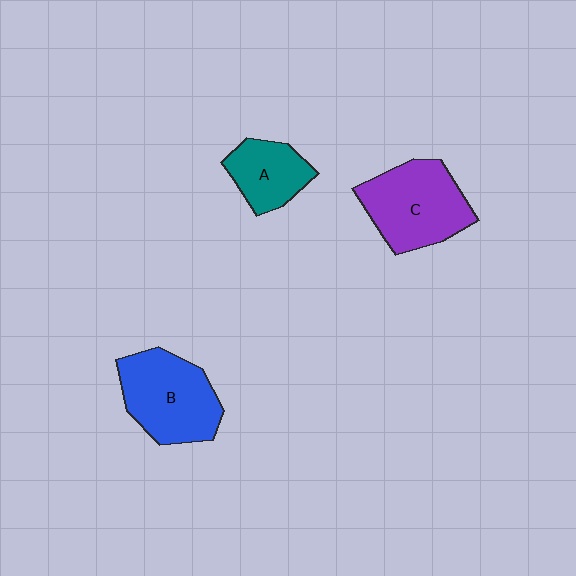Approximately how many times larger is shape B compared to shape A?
Approximately 1.6 times.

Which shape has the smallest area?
Shape A (teal).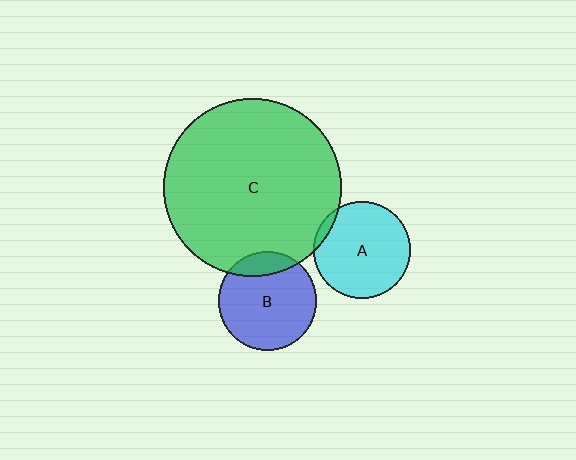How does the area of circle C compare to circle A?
Approximately 3.4 times.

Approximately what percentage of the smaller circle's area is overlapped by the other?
Approximately 5%.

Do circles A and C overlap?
Yes.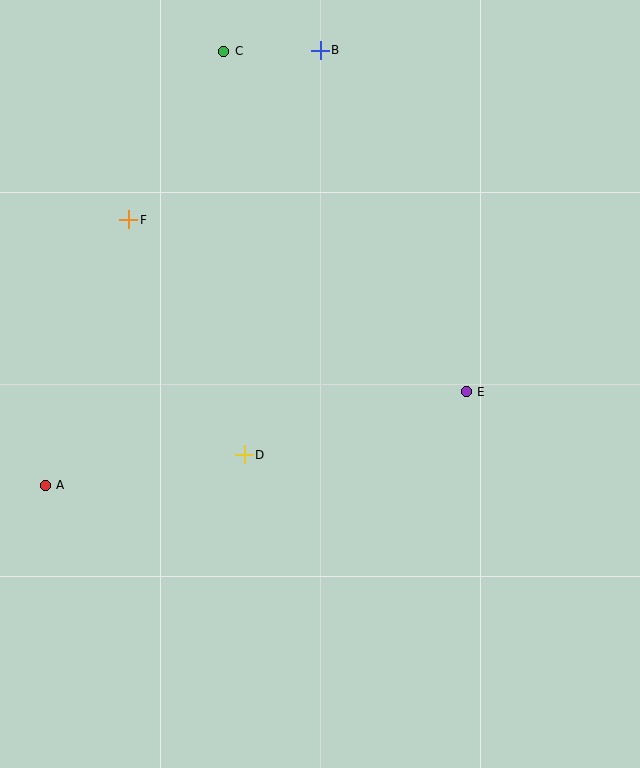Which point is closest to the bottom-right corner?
Point E is closest to the bottom-right corner.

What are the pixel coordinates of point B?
Point B is at (320, 50).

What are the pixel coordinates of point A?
Point A is at (45, 485).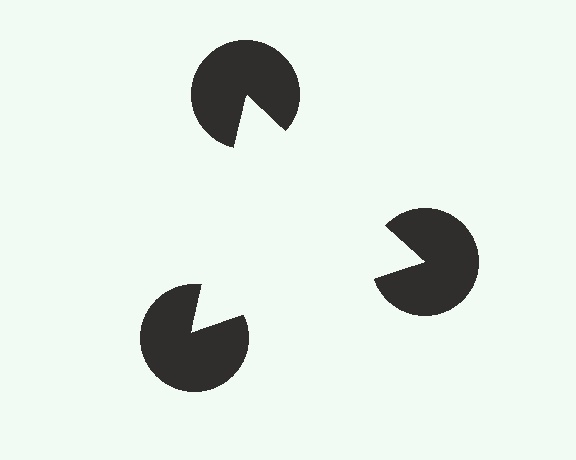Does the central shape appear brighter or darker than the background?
It typically appears slightly brighter than the background, even though no actual brightness change is drawn.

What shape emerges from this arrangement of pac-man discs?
An illusory triangle — its edges are inferred from the aligned wedge cuts in the pac-man discs, not physically drawn.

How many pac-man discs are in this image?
There are 3 — one at each vertex of the illusory triangle.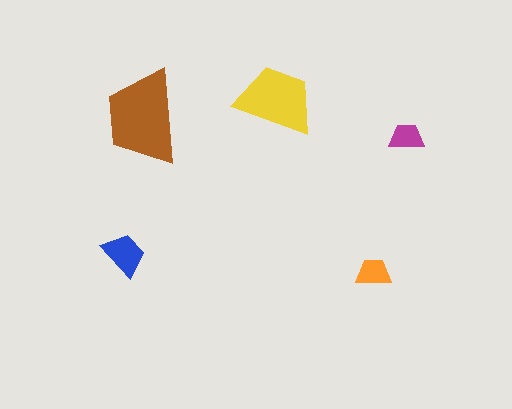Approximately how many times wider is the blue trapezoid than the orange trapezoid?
About 1.5 times wider.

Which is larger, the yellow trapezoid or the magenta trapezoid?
The yellow one.